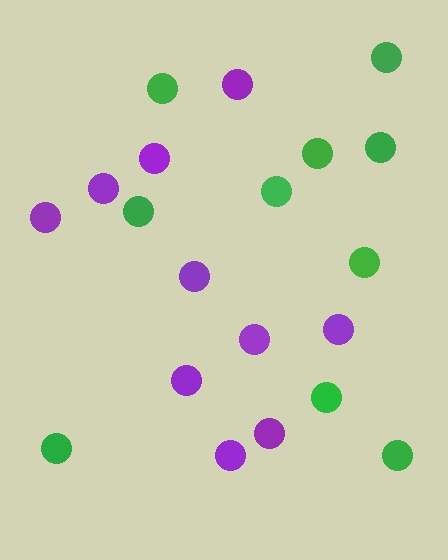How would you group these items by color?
There are 2 groups: one group of purple circles (10) and one group of green circles (10).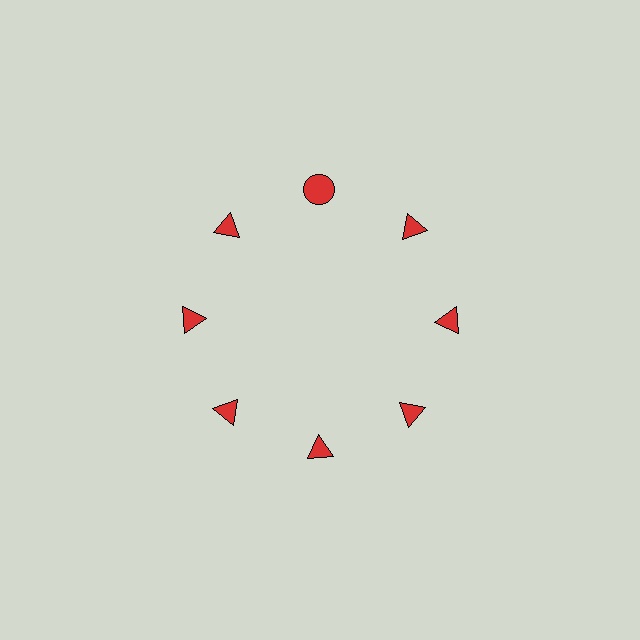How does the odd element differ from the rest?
It has a different shape: circle instead of triangle.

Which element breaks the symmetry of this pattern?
The red circle at roughly the 12 o'clock position breaks the symmetry. All other shapes are red triangles.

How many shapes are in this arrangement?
There are 8 shapes arranged in a ring pattern.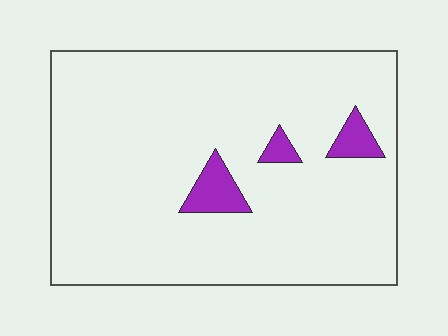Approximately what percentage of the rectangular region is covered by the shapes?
Approximately 5%.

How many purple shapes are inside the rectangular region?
3.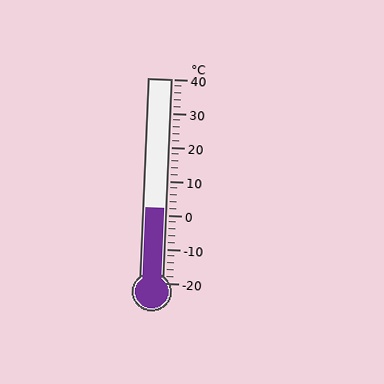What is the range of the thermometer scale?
The thermometer scale ranges from -20°C to 40°C.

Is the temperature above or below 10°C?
The temperature is below 10°C.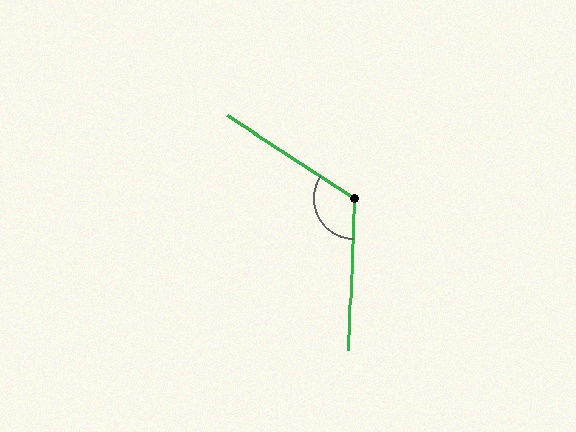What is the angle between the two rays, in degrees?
Approximately 121 degrees.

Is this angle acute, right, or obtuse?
It is obtuse.